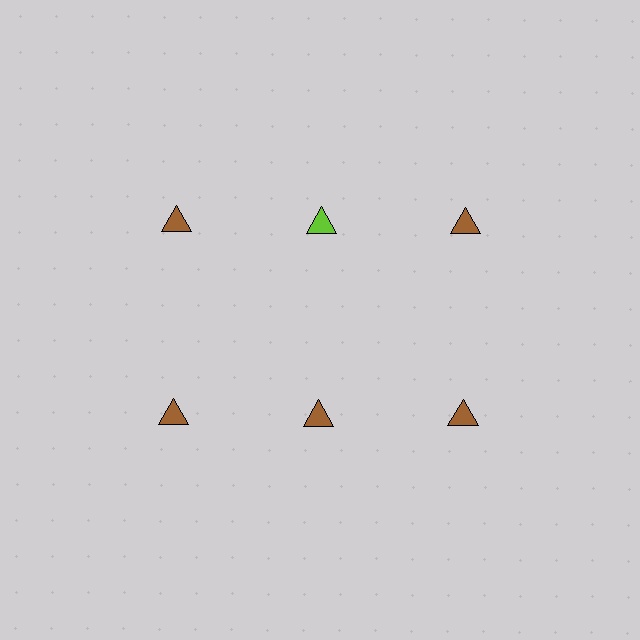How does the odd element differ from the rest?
It has a different color: lime instead of brown.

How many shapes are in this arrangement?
There are 6 shapes arranged in a grid pattern.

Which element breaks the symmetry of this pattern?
The lime triangle in the top row, second from left column breaks the symmetry. All other shapes are brown triangles.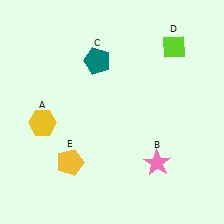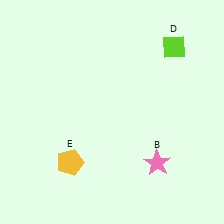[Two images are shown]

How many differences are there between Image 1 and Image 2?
There are 2 differences between the two images.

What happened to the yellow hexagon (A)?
The yellow hexagon (A) was removed in Image 2. It was in the bottom-left area of Image 1.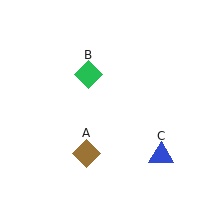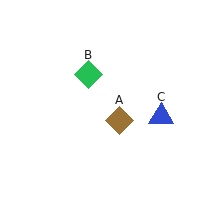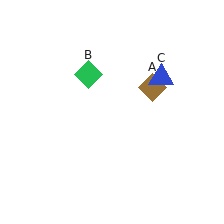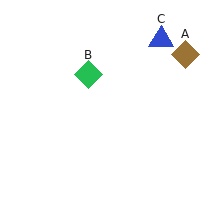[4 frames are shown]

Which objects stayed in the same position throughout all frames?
Green diamond (object B) remained stationary.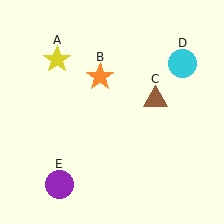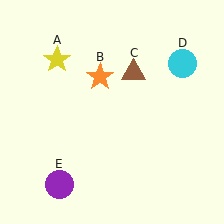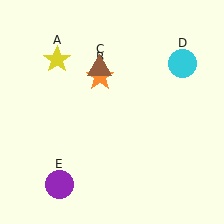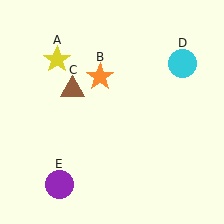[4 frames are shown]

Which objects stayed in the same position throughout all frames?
Yellow star (object A) and orange star (object B) and cyan circle (object D) and purple circle (object E) remained stationary.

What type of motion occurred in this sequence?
The brown triangle (object C) rotated counterclockwise around the center of the scene.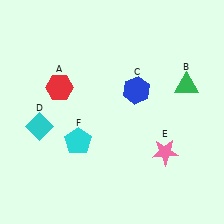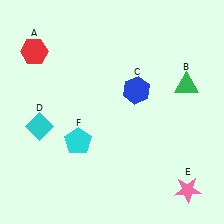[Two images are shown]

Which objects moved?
The objects that moved are: the red hexagon (A), the pink star (E).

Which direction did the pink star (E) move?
The pink star (E) moved down.